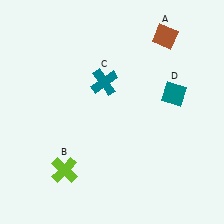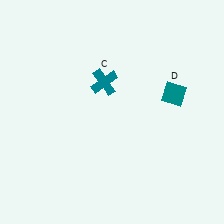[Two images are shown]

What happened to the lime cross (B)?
The lime cross (B) was removed in Image 2. It was in the bottom-left area of Image 1.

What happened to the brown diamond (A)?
The brown diamond (A) was removed in Image 2. It was in the top-right area of Image 1.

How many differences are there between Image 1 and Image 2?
There are 2 differences between the two images.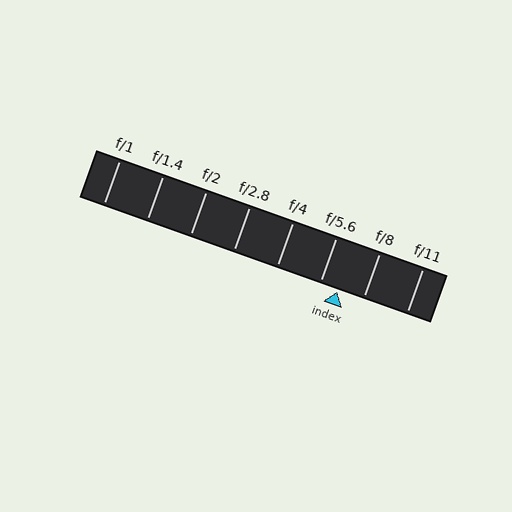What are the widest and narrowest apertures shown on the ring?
The widest aperture shown is f/1 and the narrowest is f/11.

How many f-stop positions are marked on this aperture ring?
There are 8 f-stop positions marked.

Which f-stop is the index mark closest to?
The index mark is closest to f/5.6.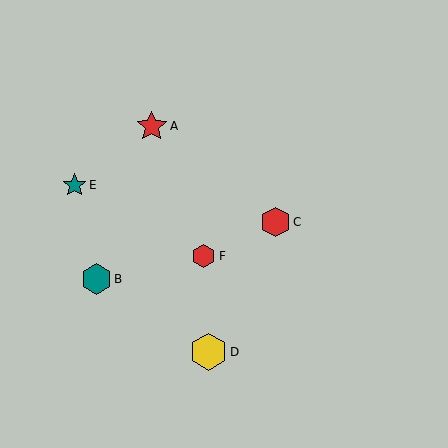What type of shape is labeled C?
Shape C is a red hexagon.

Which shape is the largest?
The yellow hexagon (labeled D) is the largest.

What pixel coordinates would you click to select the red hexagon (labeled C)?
Click at (275, 222) to select the red hexagon C.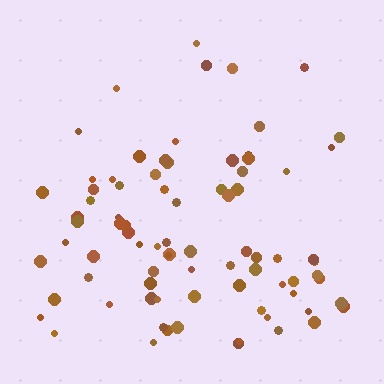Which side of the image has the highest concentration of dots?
The bottom.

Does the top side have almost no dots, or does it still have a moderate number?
Still a moderate number, just noticeably fewer than the bottom.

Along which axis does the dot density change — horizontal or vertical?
Vertical.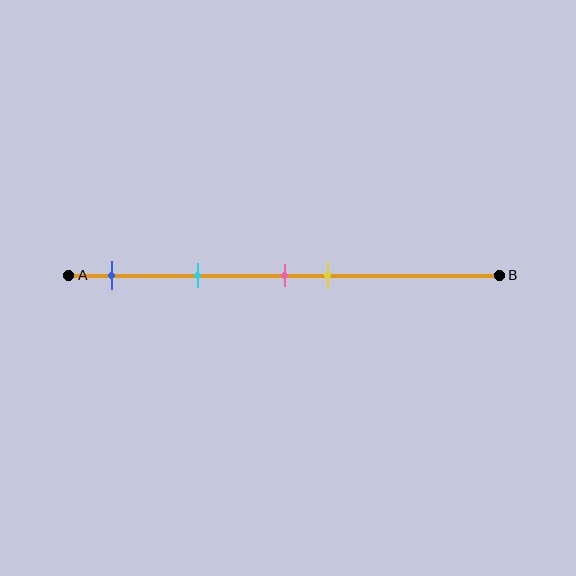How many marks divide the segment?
There are 4 marks dividing the segment.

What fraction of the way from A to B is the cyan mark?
The cyan mark is approximately 30% (0.3) of the way from A to B.